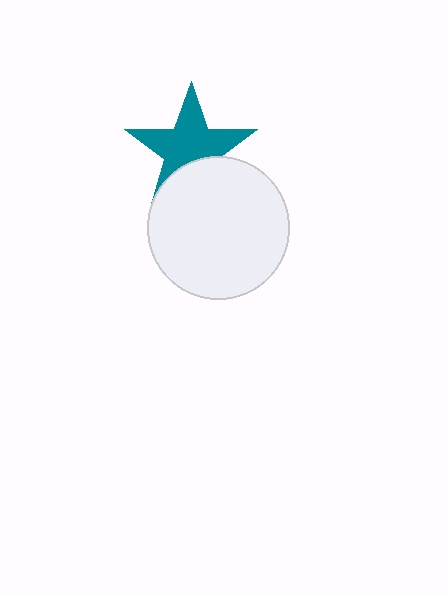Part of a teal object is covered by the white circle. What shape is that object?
It is a star.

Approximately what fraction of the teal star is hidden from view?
Roughly 31% of the teal star is hidden behind the white circle.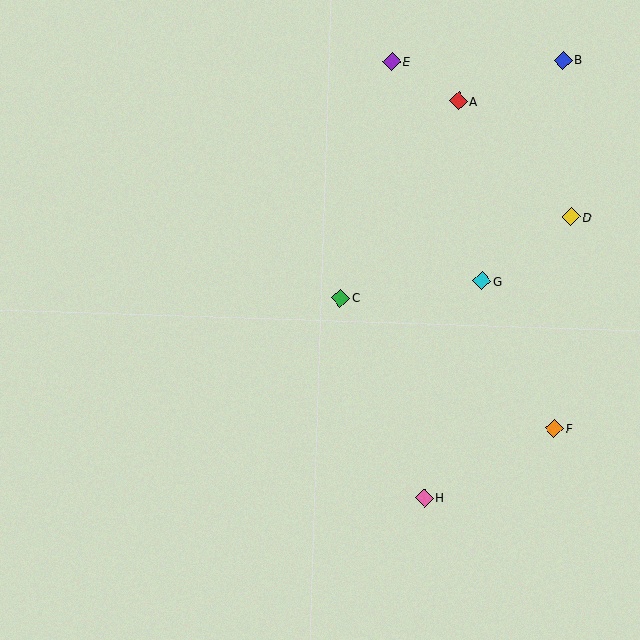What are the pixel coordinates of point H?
Point H is at (424, 498).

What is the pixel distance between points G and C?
The distance between G and C is 142 pixels.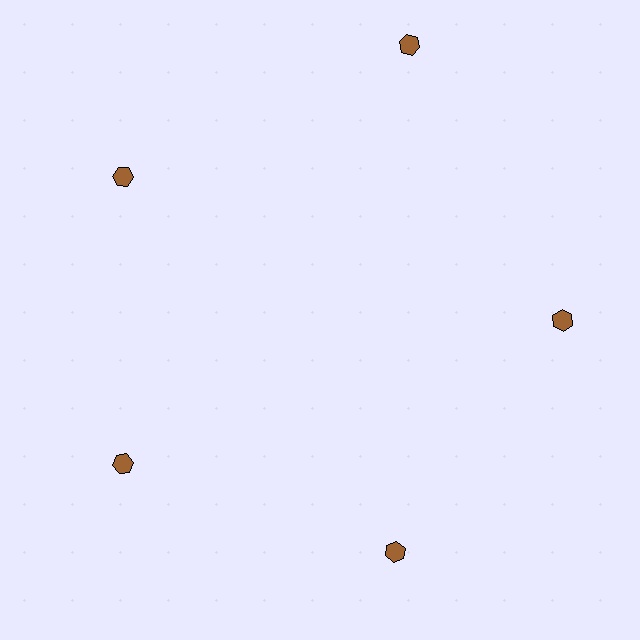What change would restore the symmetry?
The symmetry would be restored by moving it inward, back onto the ring so that all 5 hexagons sit at equal angles and equal distance from the center.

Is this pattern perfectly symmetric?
No. The 5 brown hexagons are arranged in a ring, but one element near the 1 o'clock position is pushed outward from the center, breaking the 5-fold rotational symmetry.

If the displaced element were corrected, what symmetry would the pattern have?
It would have 5-fold rotational symmetry — the pattern would map onto itself every 72 degrees.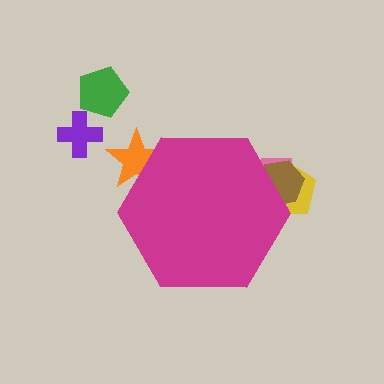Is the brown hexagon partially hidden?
Yes, the brown hexagon is partially hidden behind the magenta hexagon.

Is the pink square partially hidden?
Yes, the pink square is partially hidden behind the magenta hexagon.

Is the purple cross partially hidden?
No, the purple cross is fully visible.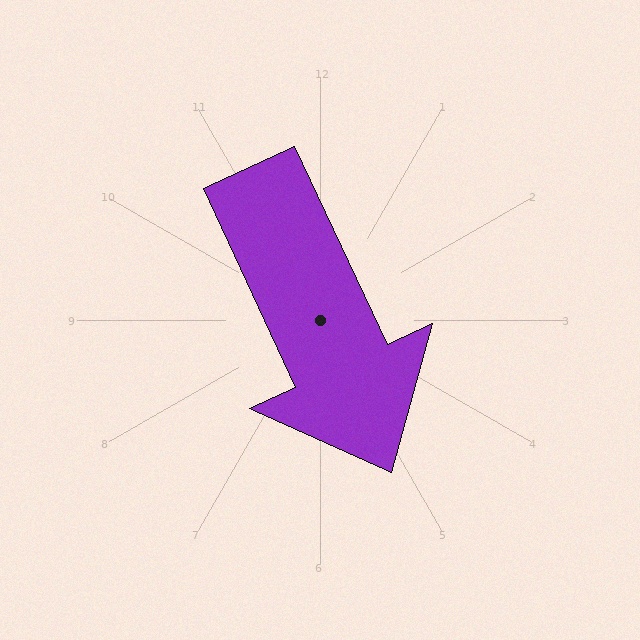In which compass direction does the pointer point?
Southeast.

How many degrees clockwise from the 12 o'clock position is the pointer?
Approximately 155 degrees.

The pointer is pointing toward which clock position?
Roughly 5 o'clock.